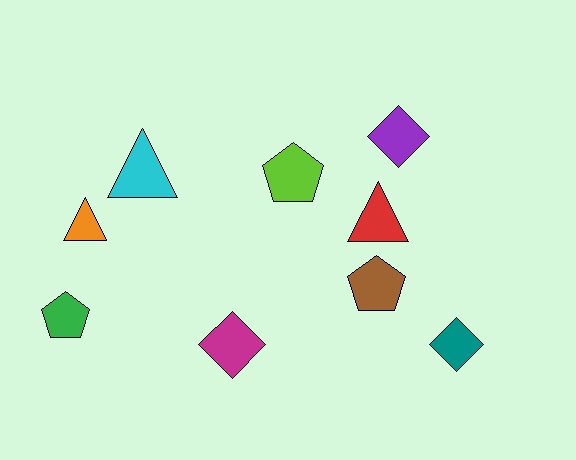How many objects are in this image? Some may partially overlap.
There are 9 objects.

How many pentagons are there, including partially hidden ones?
There are 3 pentagons.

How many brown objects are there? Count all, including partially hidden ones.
There is 1 brown object.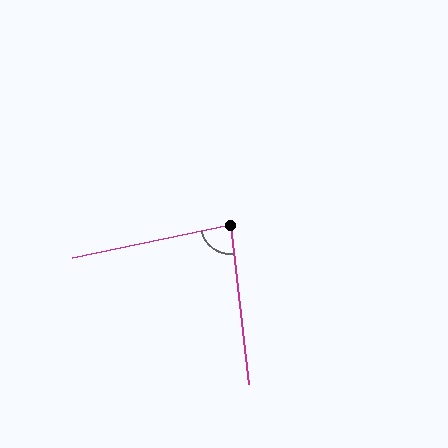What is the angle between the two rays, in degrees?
Approximately 85 degrees.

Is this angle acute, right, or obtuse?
It is acute.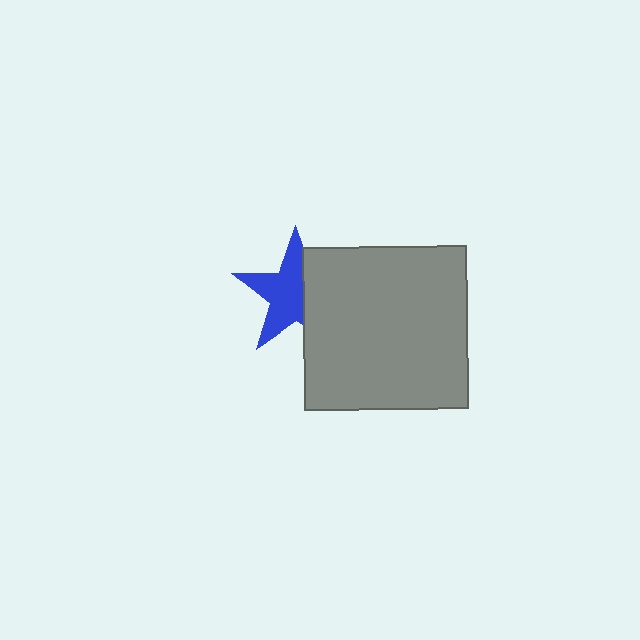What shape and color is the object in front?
The object in front is a gray square.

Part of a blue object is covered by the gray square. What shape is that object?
It is a star.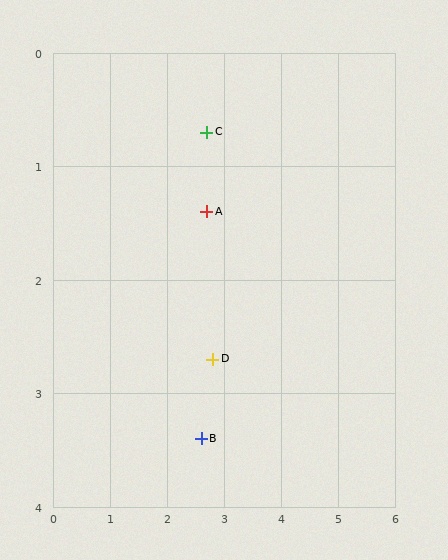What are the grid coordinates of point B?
Point B is at approximately (2.6, 3.4).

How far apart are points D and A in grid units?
Points D and A are about 1.3 grid units apart.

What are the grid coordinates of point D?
Point D is at approximately (2.8, 2.7).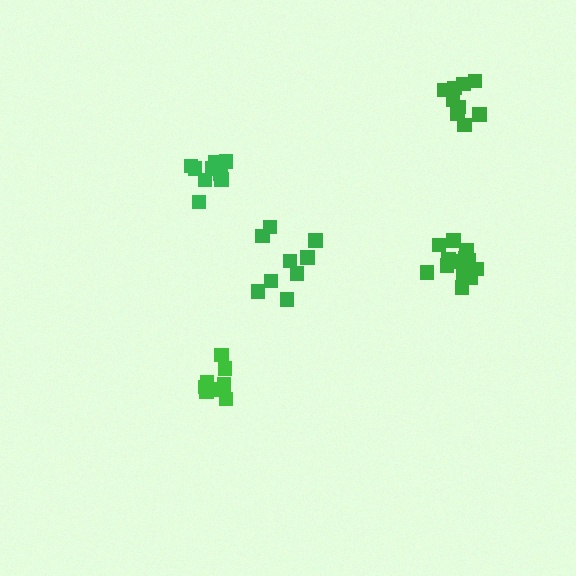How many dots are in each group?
Group 1: 13 dots, Group 2: 9 dots, Group 3: 9 dots, Group 4: 8 dots, Group 5: 10 dots (49 total).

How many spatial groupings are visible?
There are 5 spatial groupings.